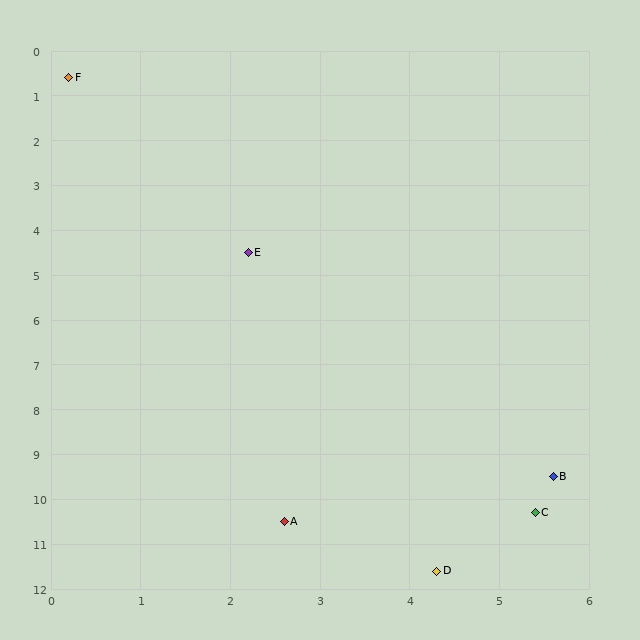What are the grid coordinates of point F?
Point F is at approximately (0.2, 0.6).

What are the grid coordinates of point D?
Point D is at approximately (4.3, 11.6).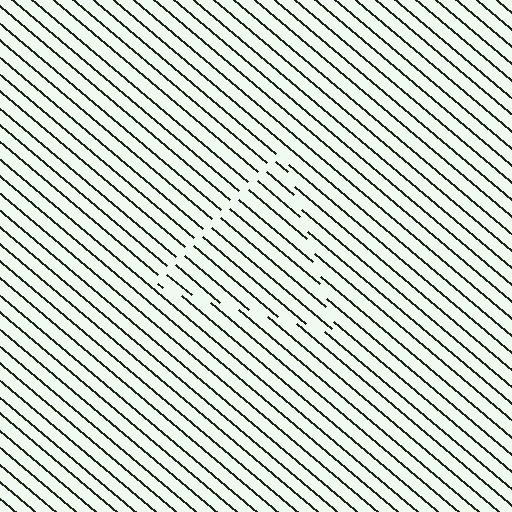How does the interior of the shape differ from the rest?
The interior of the shape contains the same grating, shifted by half a period — the contour is defined by the phase discontinuity where line-ends from the inner and outer gratings abut.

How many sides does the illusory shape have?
3 sides — the line-ends trace a triangle.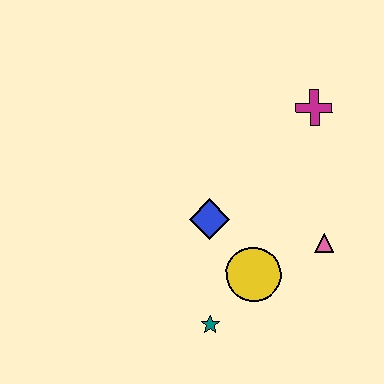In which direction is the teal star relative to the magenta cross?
The teal star is below the magenta cross.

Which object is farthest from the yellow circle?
The magenta cross is farthest from the yellow circle.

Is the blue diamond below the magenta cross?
Yes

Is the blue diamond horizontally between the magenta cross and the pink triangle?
No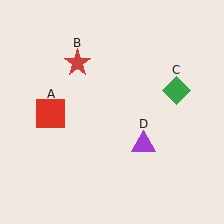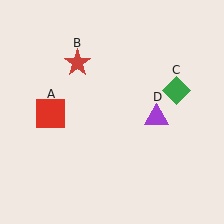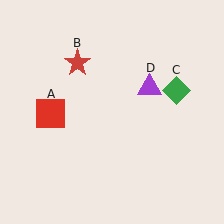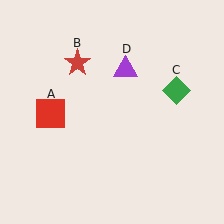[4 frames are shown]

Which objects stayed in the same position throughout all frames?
Red square (object A) and red star (object B) and green diamond (object C) remained stationary.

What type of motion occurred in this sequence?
The purple triangle (object D) rotated counterclockwise around the center of the scene.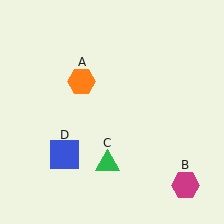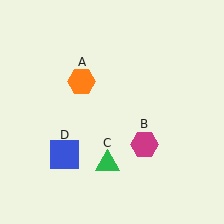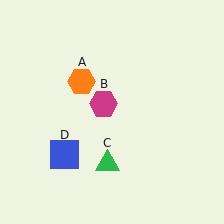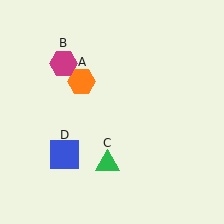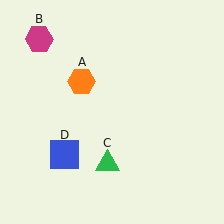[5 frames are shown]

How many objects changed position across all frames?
1 object changed position: magenta hexagon (object B).